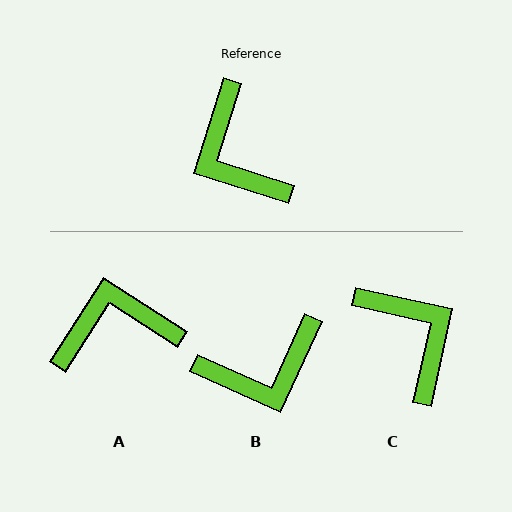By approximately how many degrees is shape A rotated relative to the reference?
Approximately 105 degrees clockwise.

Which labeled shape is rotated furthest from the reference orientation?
C, about 175 degrees away.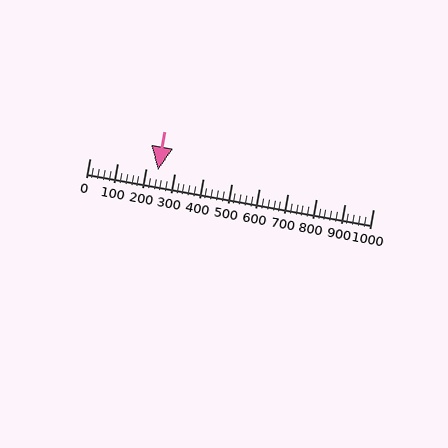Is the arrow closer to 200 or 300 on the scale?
The arrow is closer to 200.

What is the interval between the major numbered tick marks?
The major tick marks are spaced 100 units apart.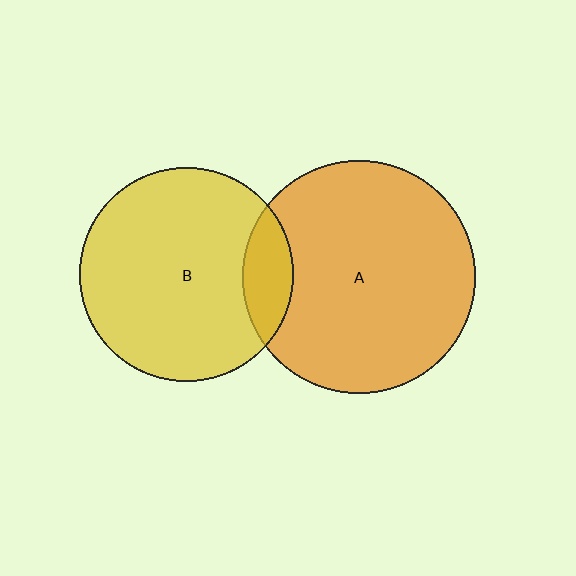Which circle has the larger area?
Circle A (orange).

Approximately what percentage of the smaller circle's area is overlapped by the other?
Approximately 15%.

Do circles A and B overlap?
Yes.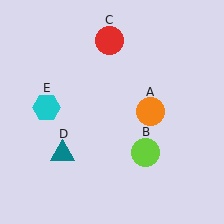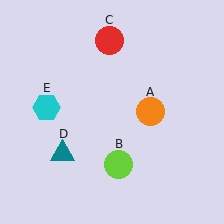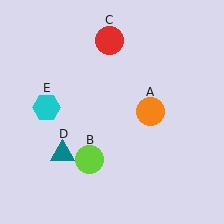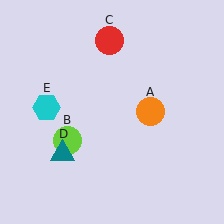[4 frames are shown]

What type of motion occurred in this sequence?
The lime circle (object B) rotated clockwise around the center of the scene.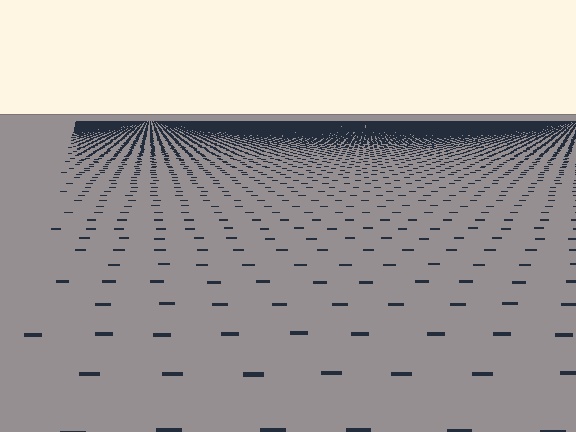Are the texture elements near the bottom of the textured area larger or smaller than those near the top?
Larger. Near the bottom, elements are closer to the viewer and appear at a bigger on-screen size.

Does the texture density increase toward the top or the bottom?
Density increases toward the top.